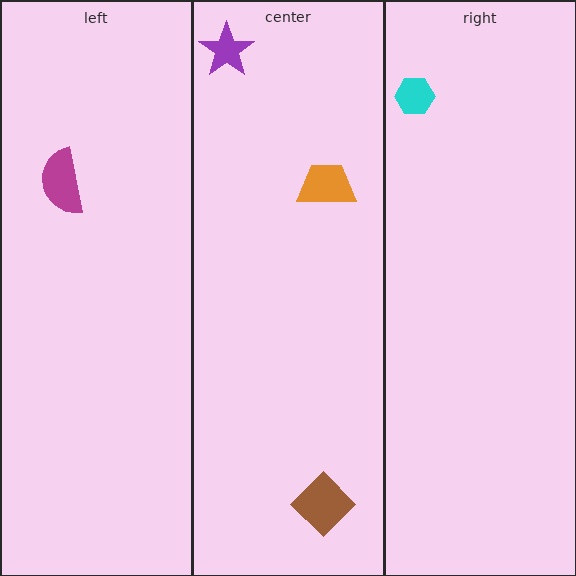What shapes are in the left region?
The magenta semicircle.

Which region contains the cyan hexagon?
The right region.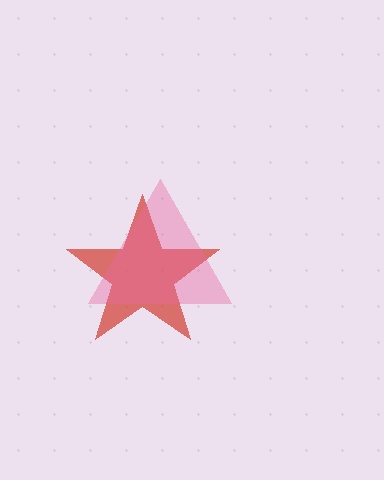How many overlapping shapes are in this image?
There are 2 overlapping shapes in the image.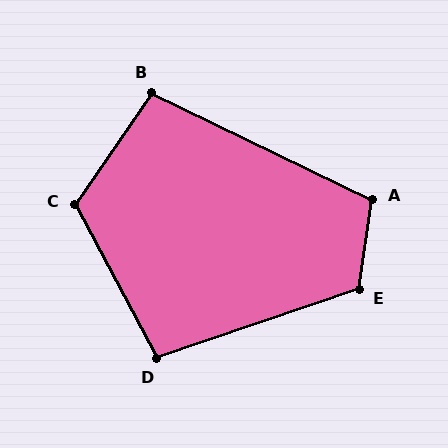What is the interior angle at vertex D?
Approximately 99 degrees (obtuse).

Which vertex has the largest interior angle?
C, at approximately 118 degrees.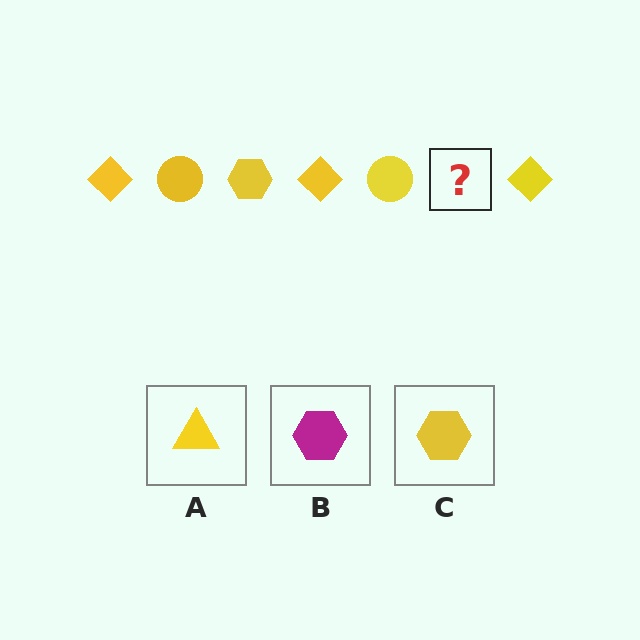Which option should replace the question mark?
Option C.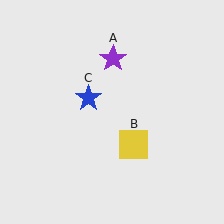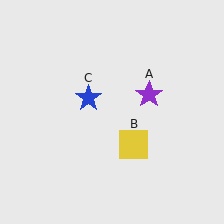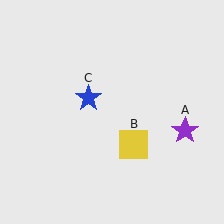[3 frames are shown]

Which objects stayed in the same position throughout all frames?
Yellow square (object B) and blue star (object C) remained stationary.